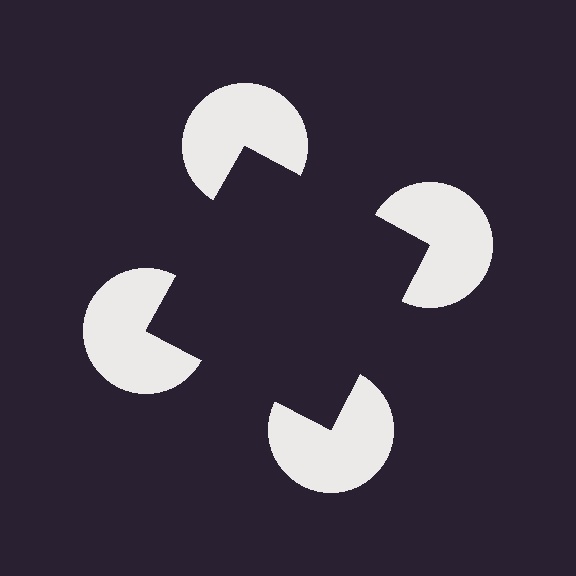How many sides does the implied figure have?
4 sides.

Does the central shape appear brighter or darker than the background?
It typically appears slightly darker than the background, even though no actual brightness change is drawn.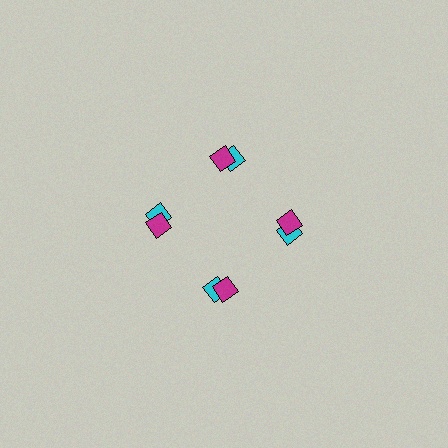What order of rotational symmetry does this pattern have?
This pattern has 4-fold rotational symmetry.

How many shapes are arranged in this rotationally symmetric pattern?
There are 12 shapes, arranged in 4 groups of 3.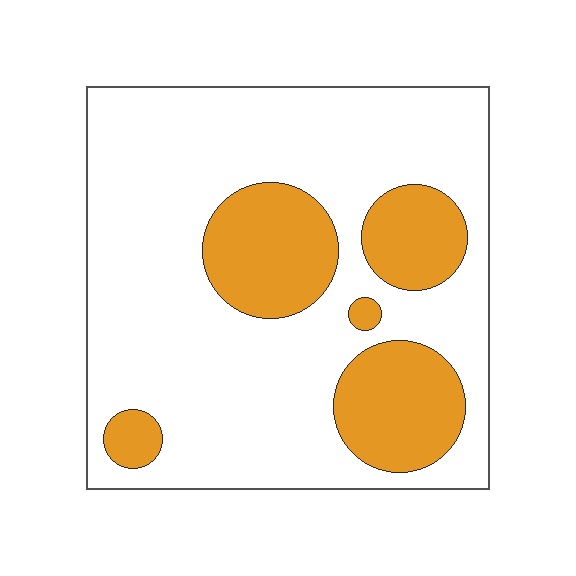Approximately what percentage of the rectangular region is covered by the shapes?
Approximately 25%.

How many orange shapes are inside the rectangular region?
5.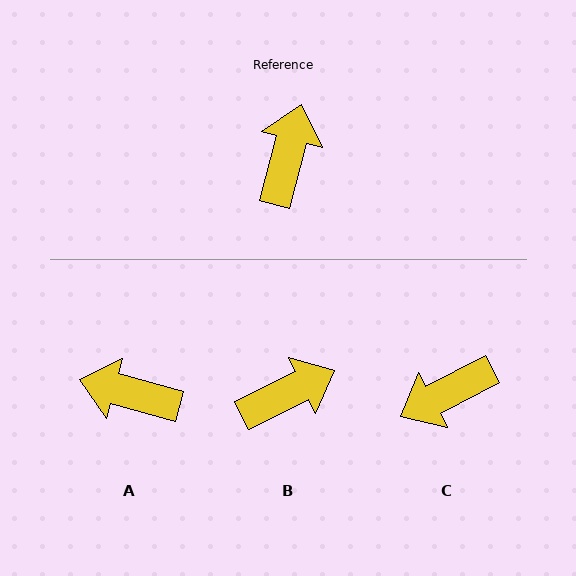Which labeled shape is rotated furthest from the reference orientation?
C, about 132 degrees away.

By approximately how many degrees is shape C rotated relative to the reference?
Approximately 132 degrees counter-clockwise.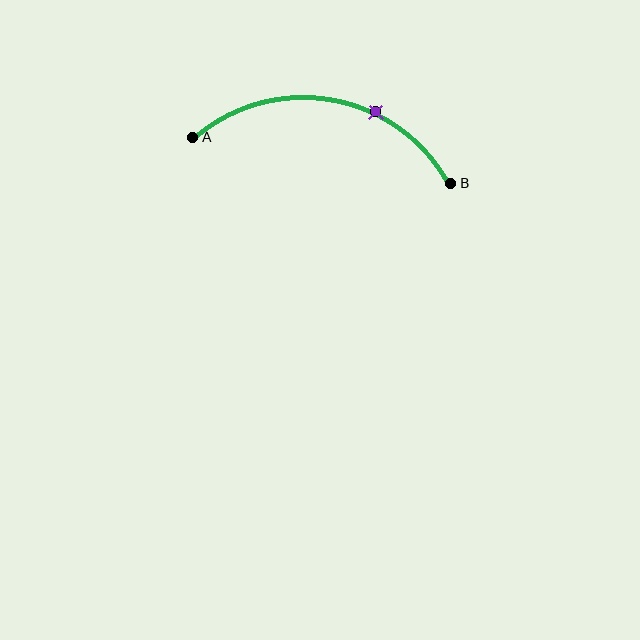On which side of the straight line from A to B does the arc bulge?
The arc bulges above the straight line connecting A and B.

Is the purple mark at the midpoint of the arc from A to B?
No. The purple mark lies on the arc but is closer to endpoint B. The arc midpoint would be at the point on the curve equidistant along the arc from both A and B.